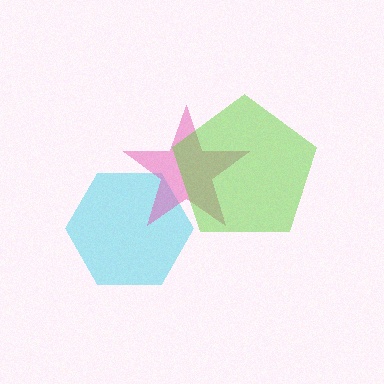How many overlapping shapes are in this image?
There are 3 overlapping shapes in the image.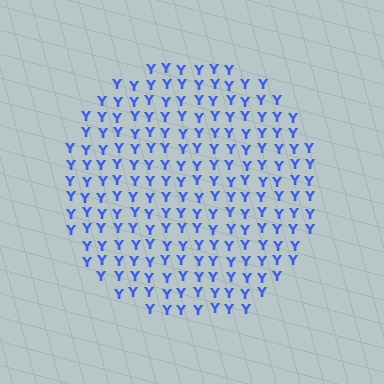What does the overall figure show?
The overall figure shows a circle.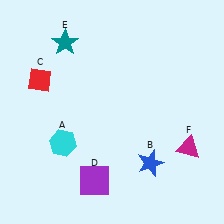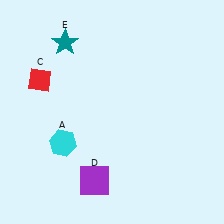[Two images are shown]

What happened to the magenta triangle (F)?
The magenta triangle (F) was removed in Image 2. It was in the bottom-right area of Image 1.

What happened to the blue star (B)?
The blue star (B) was removed in Image 2. It was in the bottom-right area of Image 1.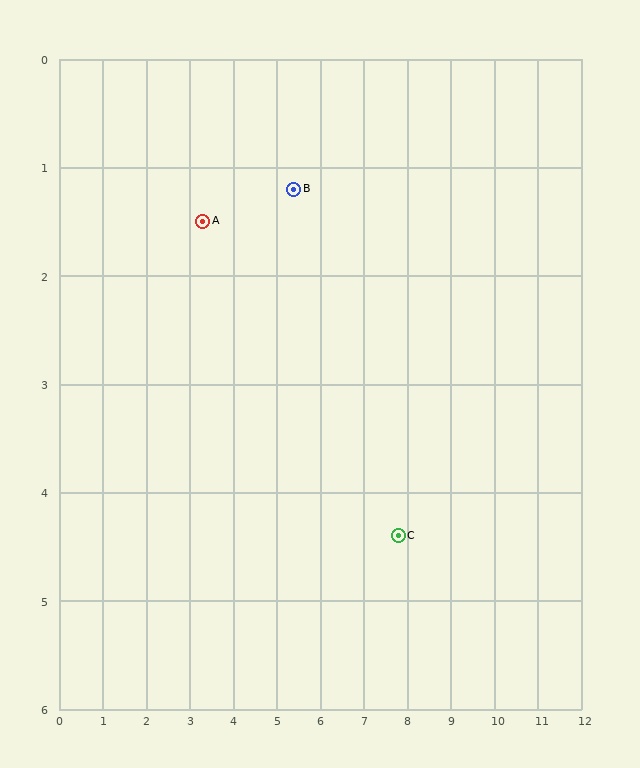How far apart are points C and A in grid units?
Points C and A are about 5.4 grid units apart.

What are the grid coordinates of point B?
Point B is at approximately (5.4, 1.2).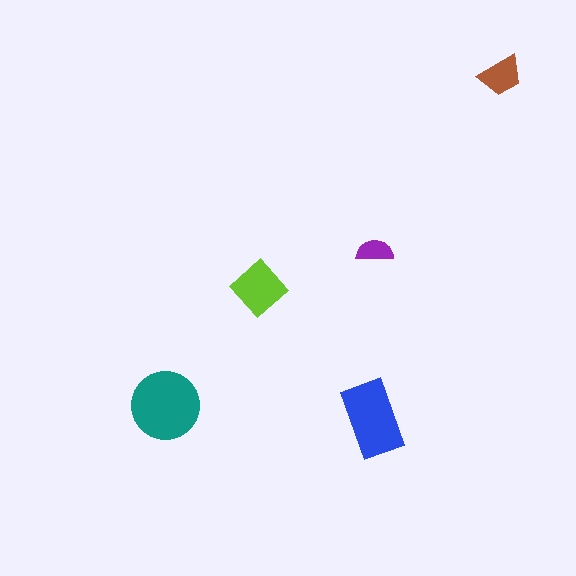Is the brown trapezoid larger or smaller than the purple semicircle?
Larger.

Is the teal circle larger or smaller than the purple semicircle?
Larger.